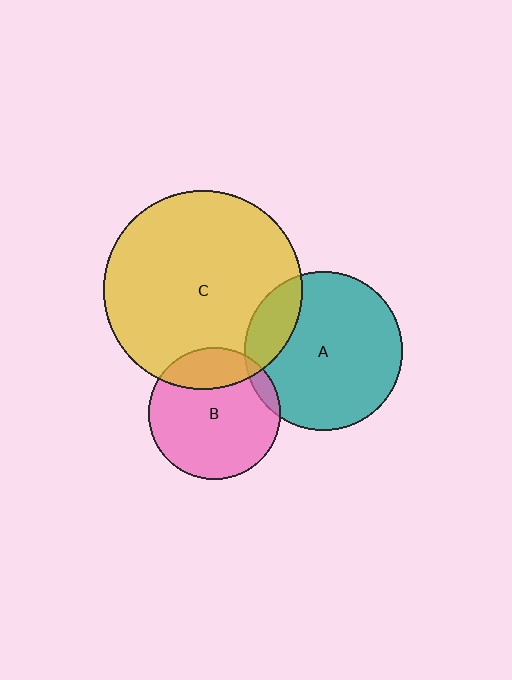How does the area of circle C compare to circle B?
Approximately 2.3 times.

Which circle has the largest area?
Circle C (yellow).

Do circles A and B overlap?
Yes.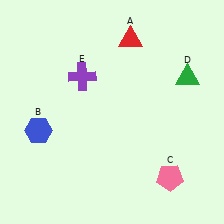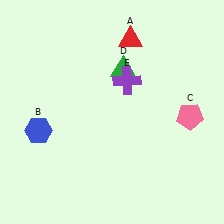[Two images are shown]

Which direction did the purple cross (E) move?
The purple cross (E) moved right.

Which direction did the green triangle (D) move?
The green triangle (D) moved left.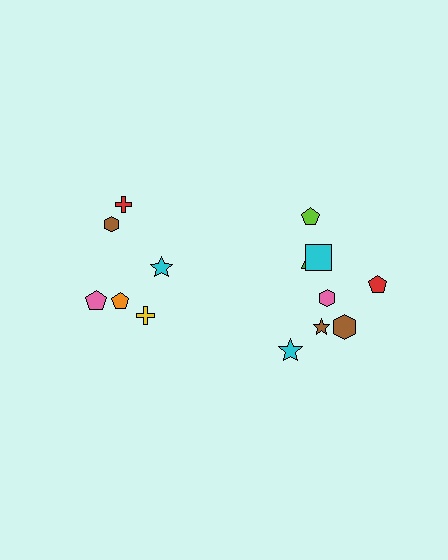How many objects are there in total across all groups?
There are 14 objects.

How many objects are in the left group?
There are 6 objects.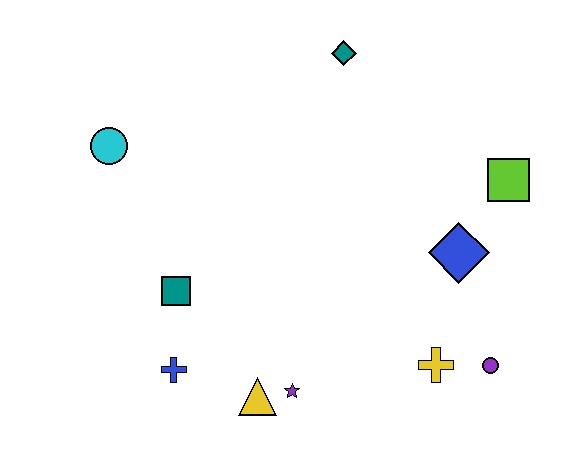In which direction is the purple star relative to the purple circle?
The purple star is to the left of the purple circle.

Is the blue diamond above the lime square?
No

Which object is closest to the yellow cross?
The purple circle is closest to the yellow cross.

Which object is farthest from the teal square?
The lime square is farthest from the teal square.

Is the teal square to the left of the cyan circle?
No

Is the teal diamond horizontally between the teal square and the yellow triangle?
No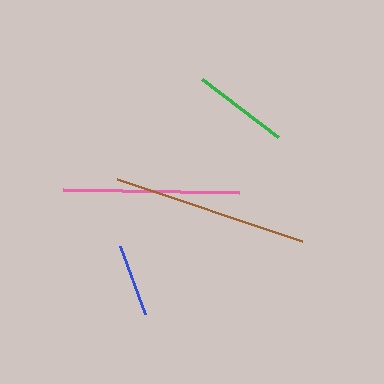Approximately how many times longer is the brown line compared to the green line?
The brown line is approximately 2.0 times the length of the green line.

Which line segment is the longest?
The brown line is the longest at approximately 195 pixels.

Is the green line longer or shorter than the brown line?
The brown line is longer than the green line.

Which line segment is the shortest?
The blue line is the shortest at approximately 73 pixels.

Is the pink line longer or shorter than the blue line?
The pink line is longer than the blue line.